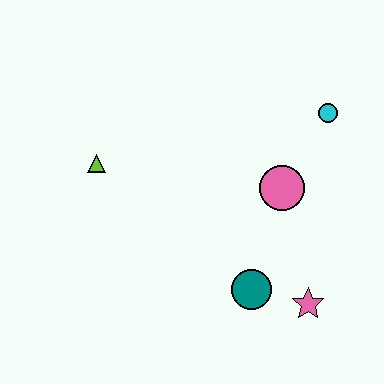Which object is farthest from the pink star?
The lime triangle is farthest from the pink star.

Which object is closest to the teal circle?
The pink star is closest to the teal circle.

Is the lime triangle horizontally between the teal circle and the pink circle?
No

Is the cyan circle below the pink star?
No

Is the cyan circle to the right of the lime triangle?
Yes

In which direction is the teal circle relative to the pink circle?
The teal circle is below the pink circle.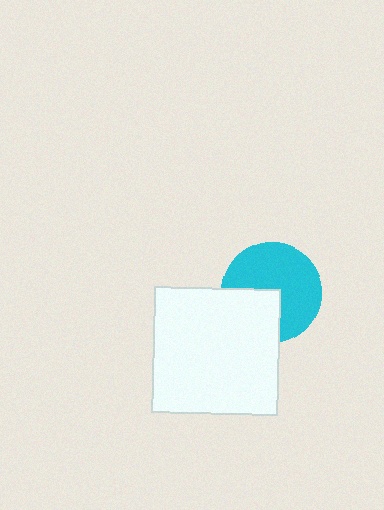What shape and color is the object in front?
The object in front is a white square.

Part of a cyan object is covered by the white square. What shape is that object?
It is a circle.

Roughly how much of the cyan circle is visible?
Most of it is visible (roughly 67%).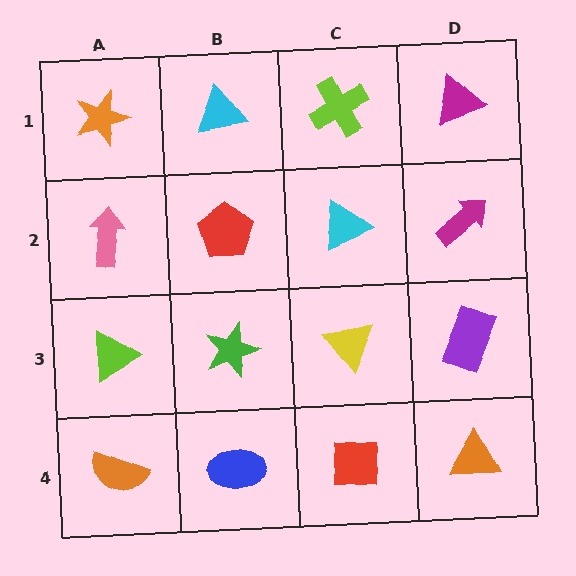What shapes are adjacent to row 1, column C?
A cyan triangle (row 2, column C), a cyan triangle (row 1, column B), a magenta triangle (row 1, column D).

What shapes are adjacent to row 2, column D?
A magenta triangle (row 1, column D), a purple rectangle (row 3, column D), a cyan triangle (row 2, column C).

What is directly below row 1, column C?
A cyan triangle.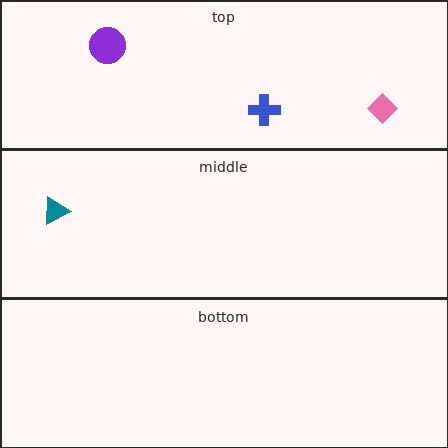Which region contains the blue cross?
The top region.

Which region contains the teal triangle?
The middle region.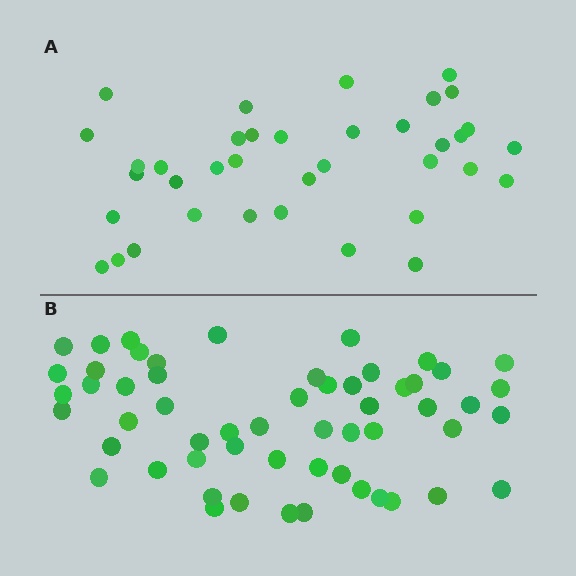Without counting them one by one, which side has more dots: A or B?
Region B (the bottom region) has more dots.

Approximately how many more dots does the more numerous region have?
Region B has approximately 20 more dots than region A.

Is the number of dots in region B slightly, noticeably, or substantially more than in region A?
Region B has substantially more. The ratio is roughly 1.5 to 1.